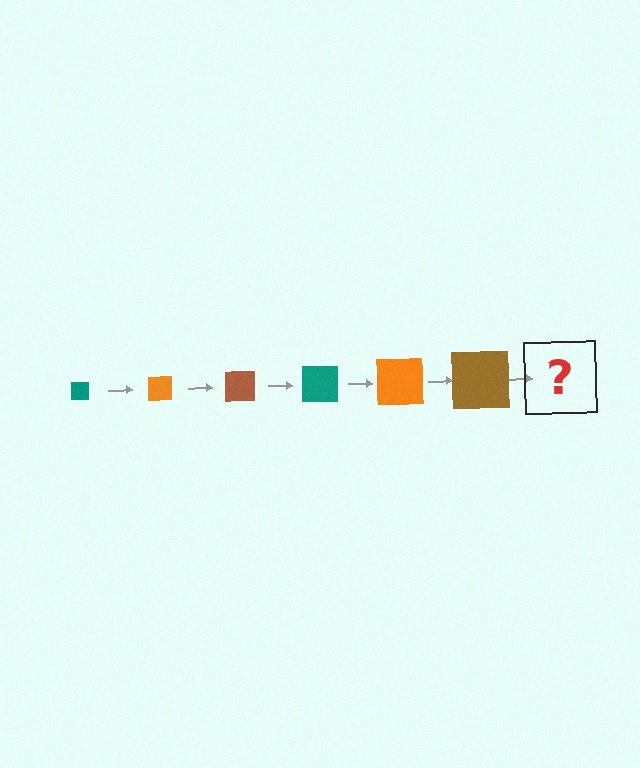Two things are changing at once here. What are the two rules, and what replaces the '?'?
The two rules are that the square grows larger each step and the color cycles through teal, orange, and brown. The '?' should be a teal square, larger than the previous one.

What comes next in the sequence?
The next element should be a teal square, larger than the previous one.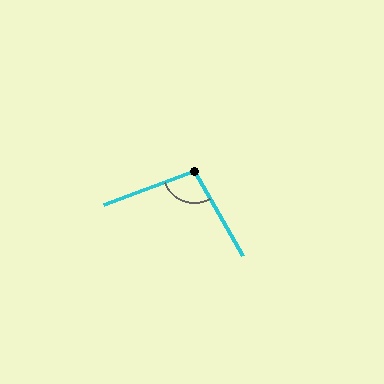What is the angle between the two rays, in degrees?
Approximately 100 degrees.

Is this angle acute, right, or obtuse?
It is obtuse.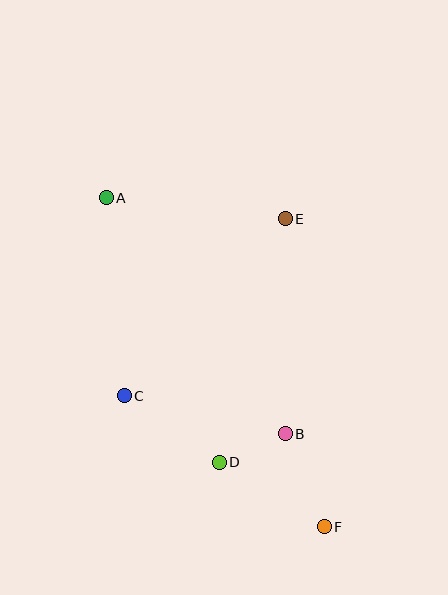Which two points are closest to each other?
Points B and D are closest to each other.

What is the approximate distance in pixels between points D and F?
The distance between D and F is approximately 123 pixels.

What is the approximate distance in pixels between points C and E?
The distance between C and E is approximately 239 pixels.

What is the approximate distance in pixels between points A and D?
The distance between A and D is approximately 287 pixels.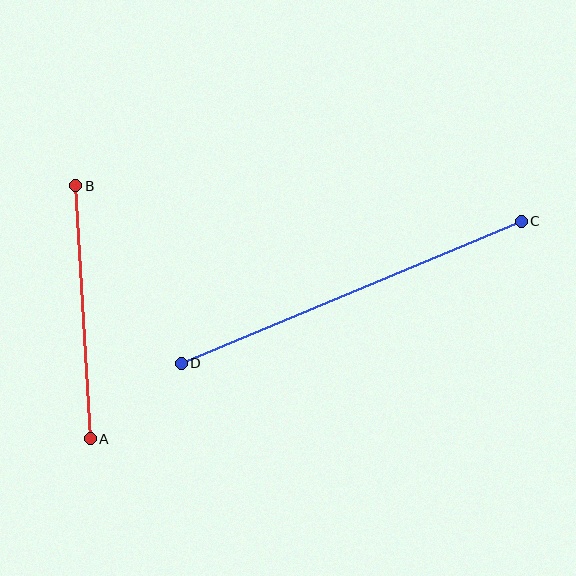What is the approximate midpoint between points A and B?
The midpoint is at approximately (83, 312) pixels.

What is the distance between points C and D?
The distance is approximately 369 pixels.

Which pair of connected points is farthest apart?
Points C and D are farthest apart.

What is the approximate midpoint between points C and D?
The midpoint is at approximately (351, 292) pixels.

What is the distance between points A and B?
The distance is approximately 253 pixels.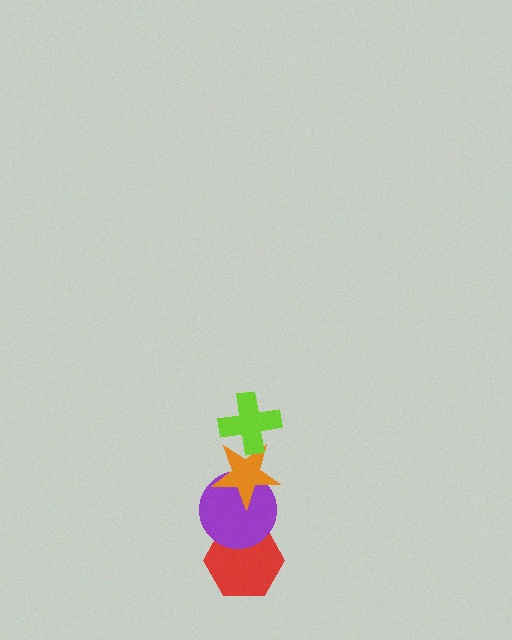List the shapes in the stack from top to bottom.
From top to bottom: the lime cross, the orange star, the purple circle, the red hexagon.